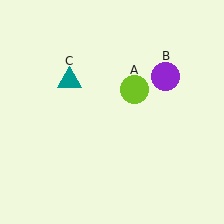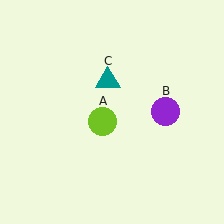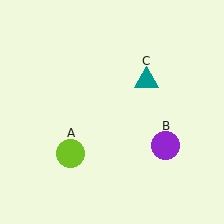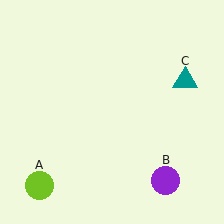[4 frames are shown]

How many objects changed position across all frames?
3 objects changed position: lime circle (object A), purple circle (object B), teal triangle (object C).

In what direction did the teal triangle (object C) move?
The teal triangle (object C) moved right.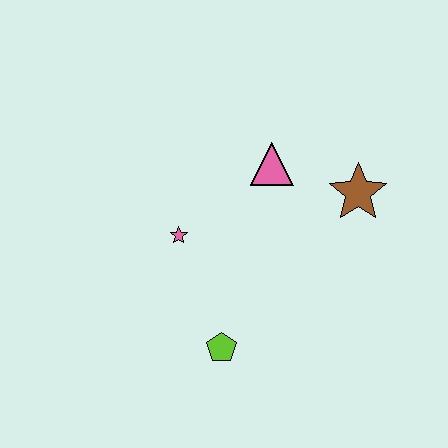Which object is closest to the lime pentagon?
The pink star is closest to the lime pentagon.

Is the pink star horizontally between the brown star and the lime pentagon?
No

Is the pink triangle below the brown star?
No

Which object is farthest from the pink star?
The brown star is farthest from the pink star.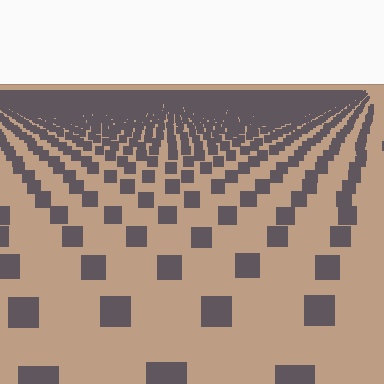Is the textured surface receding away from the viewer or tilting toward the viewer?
The surface is receding away from the viewer. Texture elements get smaller and denser toward the top.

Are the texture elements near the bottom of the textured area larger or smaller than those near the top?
Larger. Near the bottom, elements are closer to the viewer and appear at a bigger on-screen size.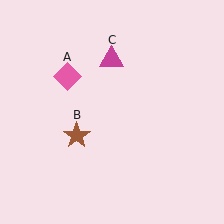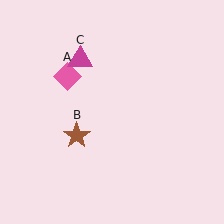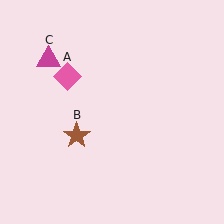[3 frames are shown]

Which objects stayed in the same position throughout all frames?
Pink diamond (object A) and brown star (object B) remained stationary.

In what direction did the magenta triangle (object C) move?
The magenta triangle (object C) moved left.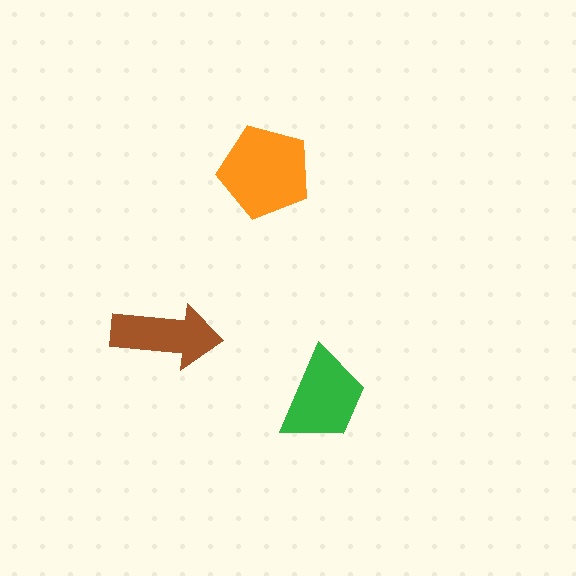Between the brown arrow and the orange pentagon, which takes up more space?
The orange pentagon.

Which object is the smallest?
The brown arrow.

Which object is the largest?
The orange pentagon.